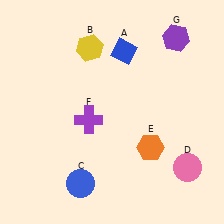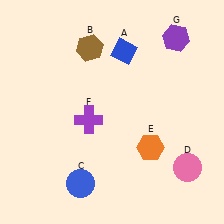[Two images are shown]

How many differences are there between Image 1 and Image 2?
There is 1 difference between the two images.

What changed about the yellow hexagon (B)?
In Image 1, B is yellow. In Image 2, it changed to brown.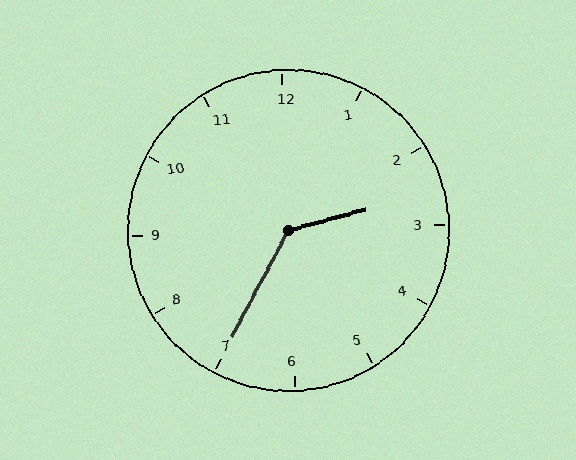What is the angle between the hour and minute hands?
Approximately 132 degrees.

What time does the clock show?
2:35.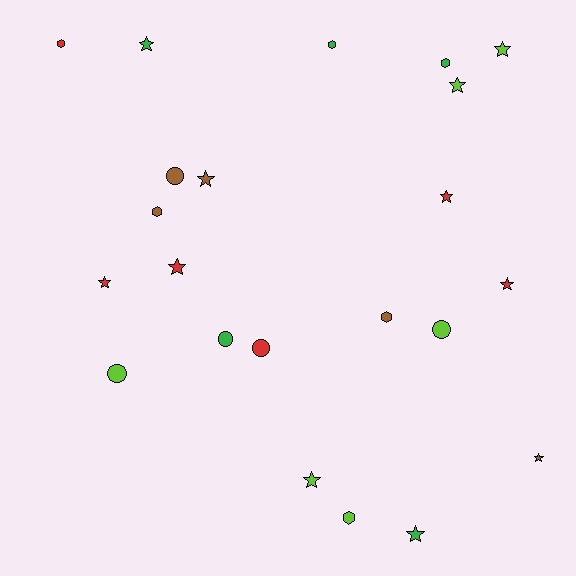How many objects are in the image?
There are 22 objects.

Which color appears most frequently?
Lime, with 6 objects.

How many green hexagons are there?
There are 2 green hexagons.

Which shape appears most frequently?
Star, with 11 objects.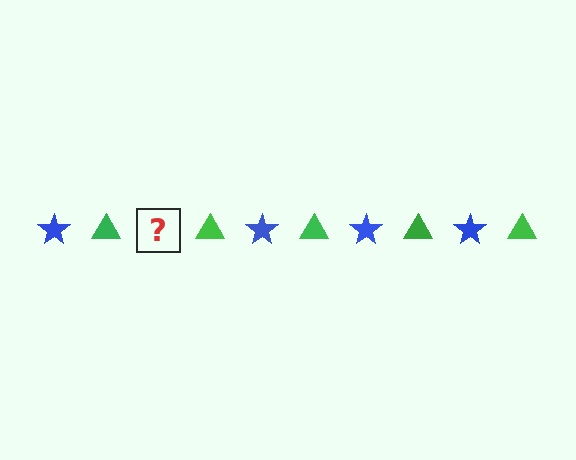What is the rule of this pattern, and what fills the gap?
The rule is that the pattern alternates between blue star and green triangle. The gap should be filled with a blue star.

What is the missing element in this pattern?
The missing element is a blue star.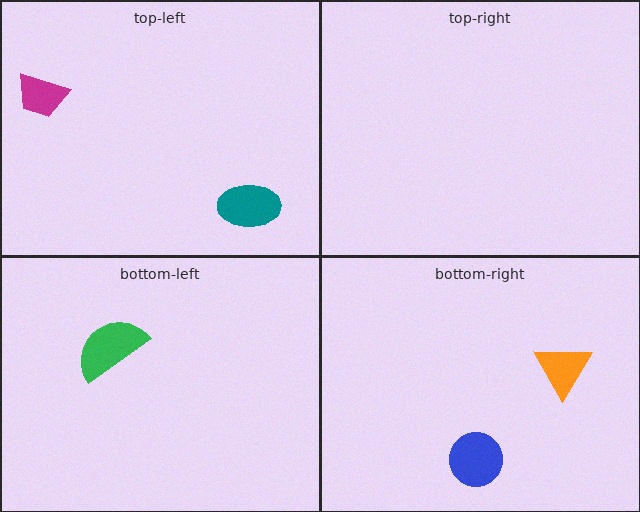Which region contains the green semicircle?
The bottom-left region.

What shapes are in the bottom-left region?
The green semicircle.